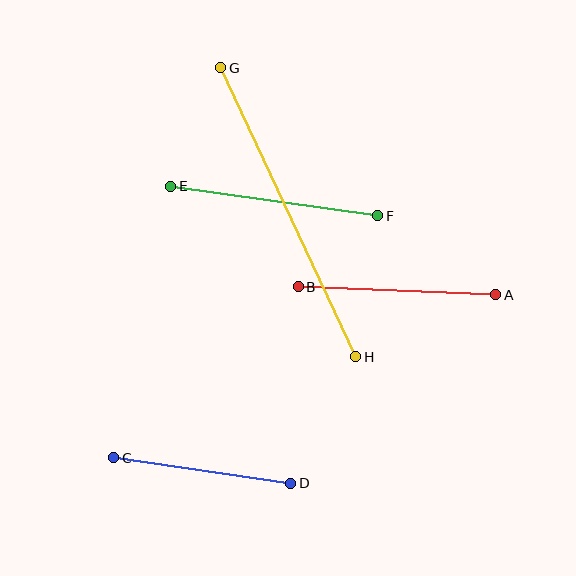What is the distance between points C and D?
The distance is approximately 179 pixels.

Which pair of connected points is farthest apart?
Points G and H are farthest apart.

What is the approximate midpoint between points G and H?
The midpoint is at approximately (288, 212) pixels.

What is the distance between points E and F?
The distance is approximately 209 pixels.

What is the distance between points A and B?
The distance is approximately 197 pixels.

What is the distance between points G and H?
The distance is approximately 319 pixels.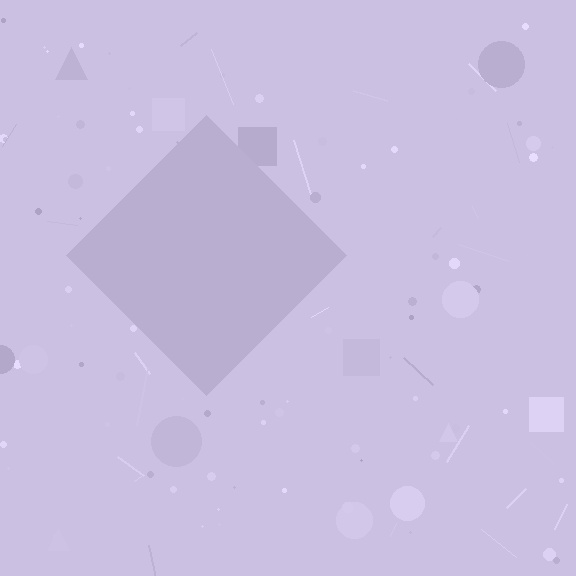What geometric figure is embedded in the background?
A diamond is embedded in the background.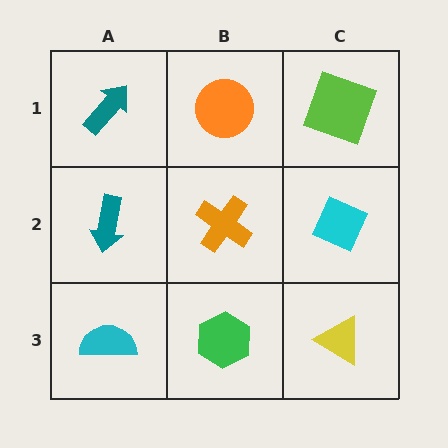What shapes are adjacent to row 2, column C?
A lime square (row 1, column C), a yellow triangle (row 3, column C), an orange cross (row 2, column B).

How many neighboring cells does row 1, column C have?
2.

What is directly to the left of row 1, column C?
An orange circle.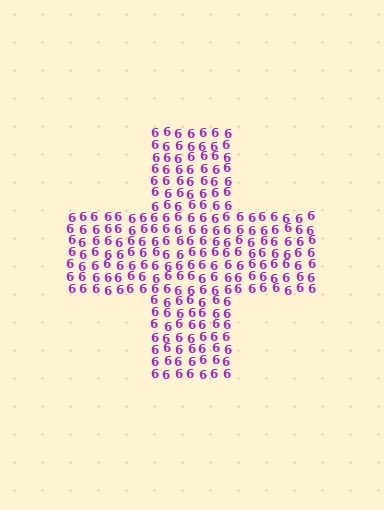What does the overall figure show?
The overall figure shows a cross.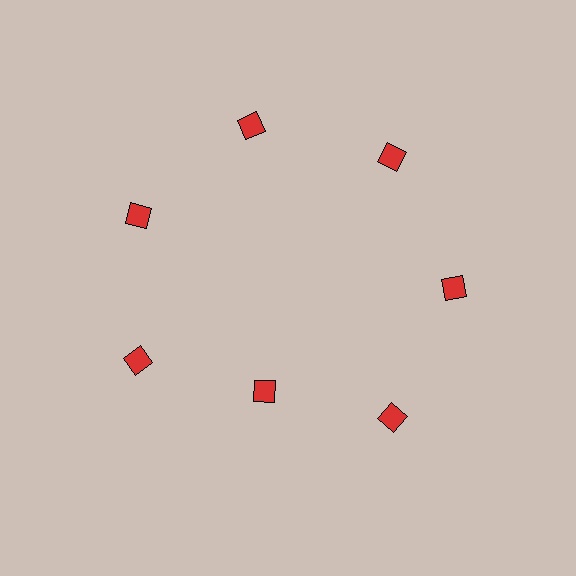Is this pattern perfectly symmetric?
No. The 7 red diamonds are arranged in a ring, but one element near the 6 o'clock position is pulled inward toward the center, breaking the 7-fold rotational symmetry.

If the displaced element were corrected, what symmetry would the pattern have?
It would have 7-fold rotational symmetry — the pattern would map onto itself every 51 degrees.